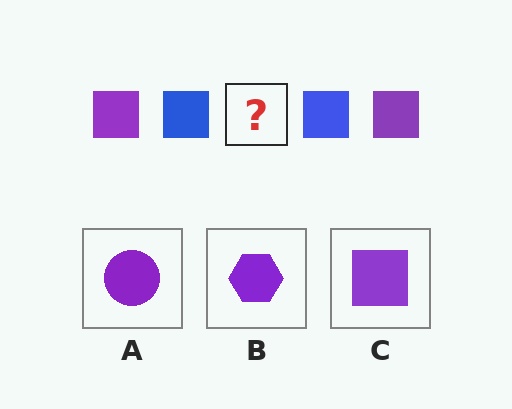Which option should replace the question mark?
Option C.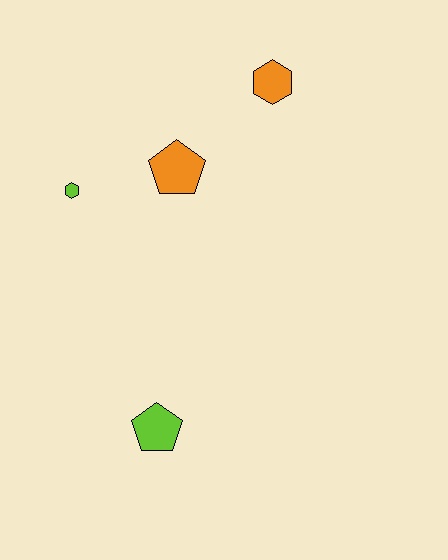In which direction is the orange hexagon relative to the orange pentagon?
The orange hexagon is to the right of the orange pentagon.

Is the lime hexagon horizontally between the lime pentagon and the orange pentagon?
No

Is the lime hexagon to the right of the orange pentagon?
No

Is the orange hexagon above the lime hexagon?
Yes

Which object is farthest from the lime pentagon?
The orange hexagon is farthest from the lime pentagon.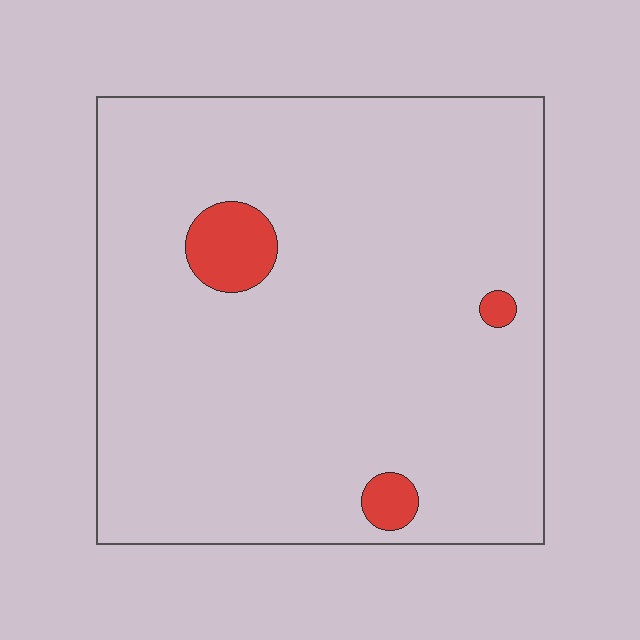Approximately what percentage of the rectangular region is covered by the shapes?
Approximately 5%.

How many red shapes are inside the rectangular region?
3.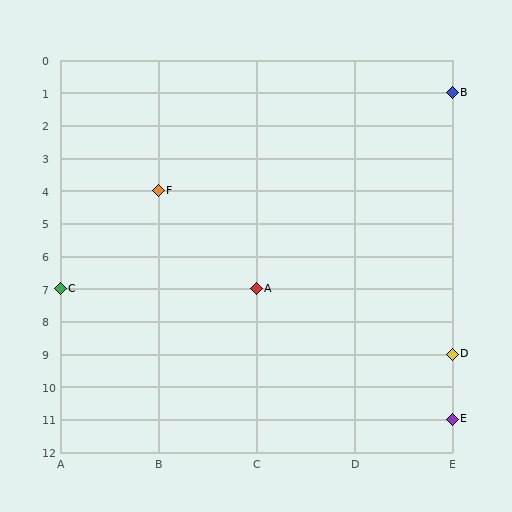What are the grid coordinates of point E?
Point E is at grid coordinates (E, 11).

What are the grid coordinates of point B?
Point B is at grid coordinates (E, 1).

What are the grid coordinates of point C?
Point C is at grid coordinates (A, 7).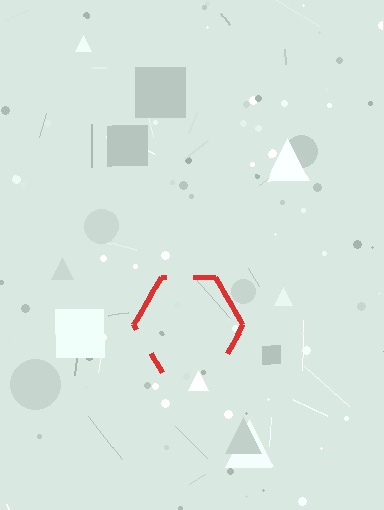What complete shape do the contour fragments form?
The contour fragments form a hexagon.